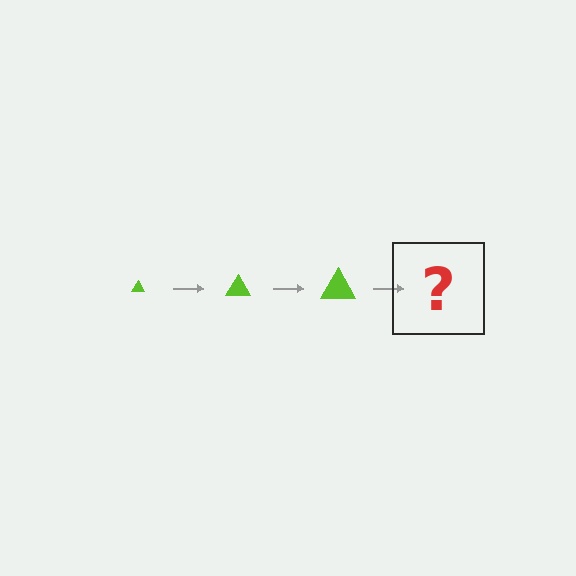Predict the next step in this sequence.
The next step is a lime triangle, larger than the previous one.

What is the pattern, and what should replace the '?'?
The pattern is that the triangle gets progressively larger each step. The '?' should be a lime triangle, larger than the previous one.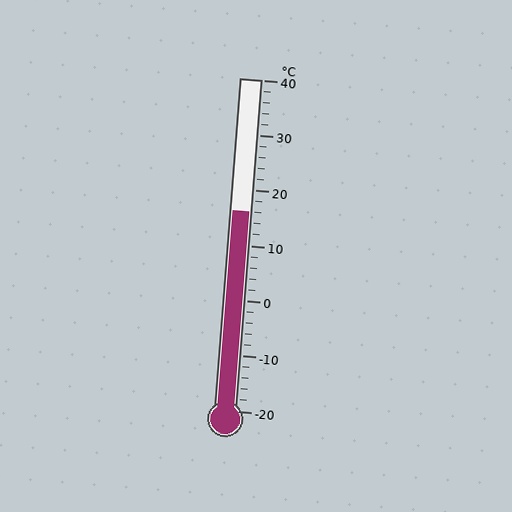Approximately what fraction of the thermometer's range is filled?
The thermometer is filled to approximately 60% of its range.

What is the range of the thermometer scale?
The thermometer scale ranges from -20°C to 40°C.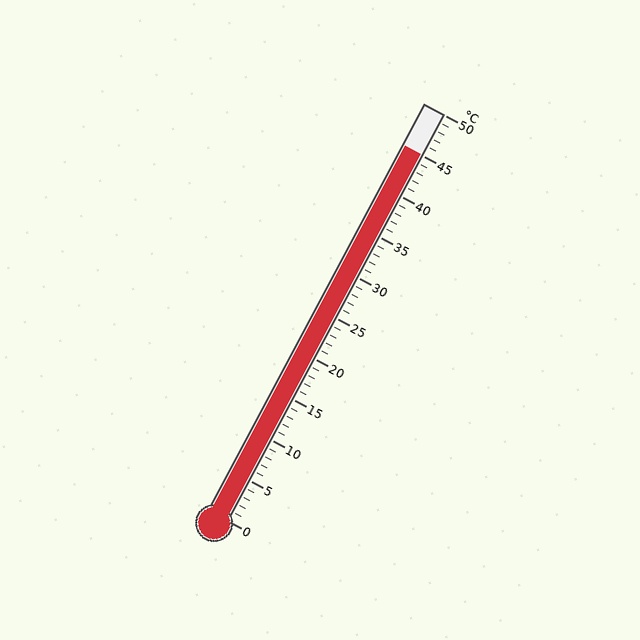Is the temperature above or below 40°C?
The temperature is above 40°C.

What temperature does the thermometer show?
The thermometer shows approximately 45°C.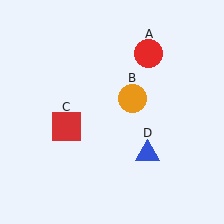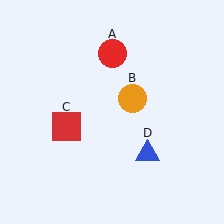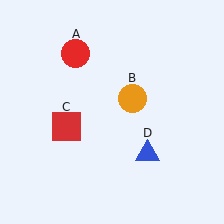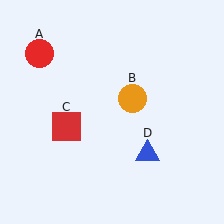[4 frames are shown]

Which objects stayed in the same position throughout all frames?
Orange circle (object B) and red square (object C) and blue triangle (object D) remained stationary.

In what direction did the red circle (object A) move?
The red circle (object A) moved left.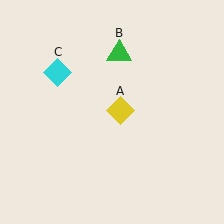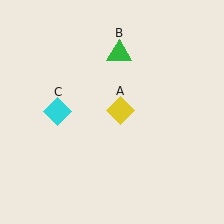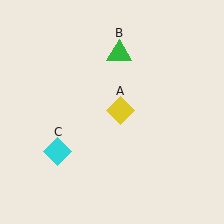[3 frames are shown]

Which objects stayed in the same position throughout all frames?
Yellow diamond (object A) and green triangle (object B) remained stationary.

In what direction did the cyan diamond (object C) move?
The cyan diamond (object C) moved down.